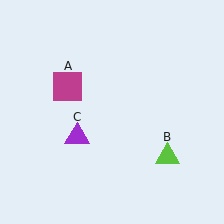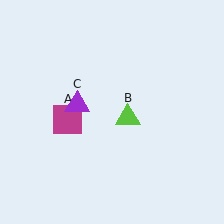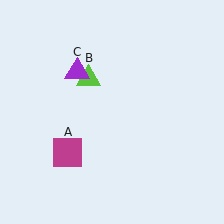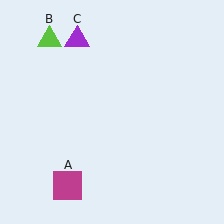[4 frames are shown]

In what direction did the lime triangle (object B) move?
The lime triangle (object B) moved up and to the left.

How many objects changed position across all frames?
3 objects changed position: magenta square (object A), lime triangle (object B), purple triangle (object C).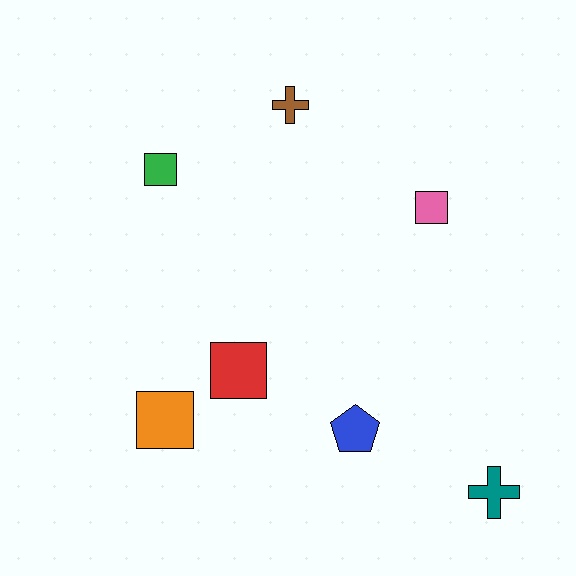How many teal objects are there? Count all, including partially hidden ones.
There is 1 teal object.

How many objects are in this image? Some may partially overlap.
There are 7 objects.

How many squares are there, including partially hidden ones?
There are 4 squares.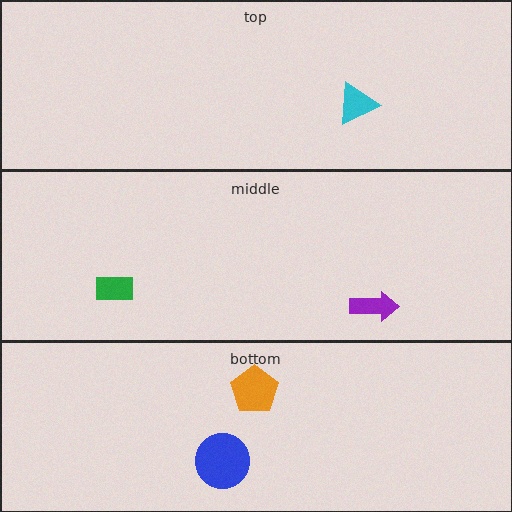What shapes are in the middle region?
The green rectangle, the purple arrow.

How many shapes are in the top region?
1.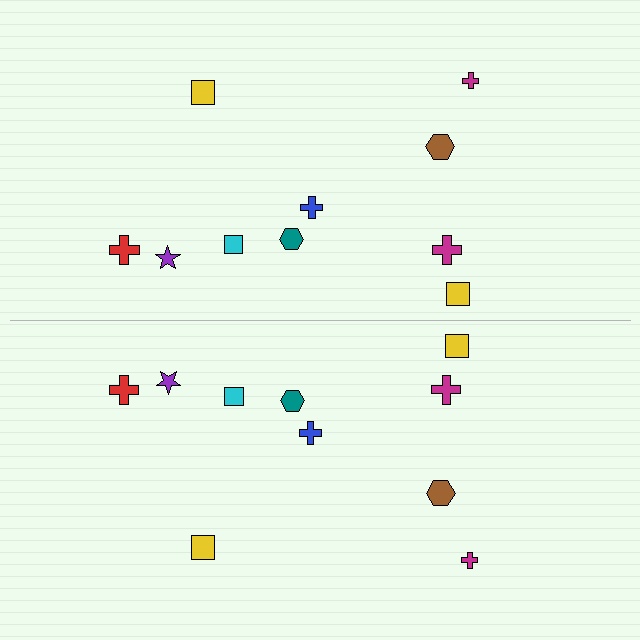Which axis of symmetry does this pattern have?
The pattern has a horizontal axis of symmetry running through the center of the image.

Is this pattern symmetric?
Yes, this pattern has bilateral (reflection) symmetry.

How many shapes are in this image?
There are 20 shapes in this image.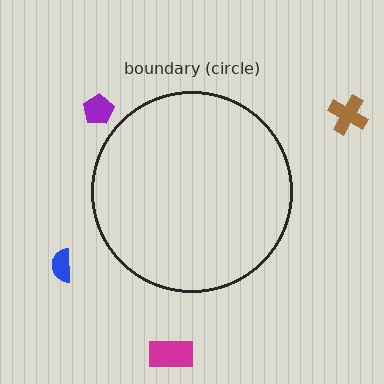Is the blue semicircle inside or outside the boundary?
Outside.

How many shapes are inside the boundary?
0 inside, 4 outside.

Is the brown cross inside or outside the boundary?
Outside.